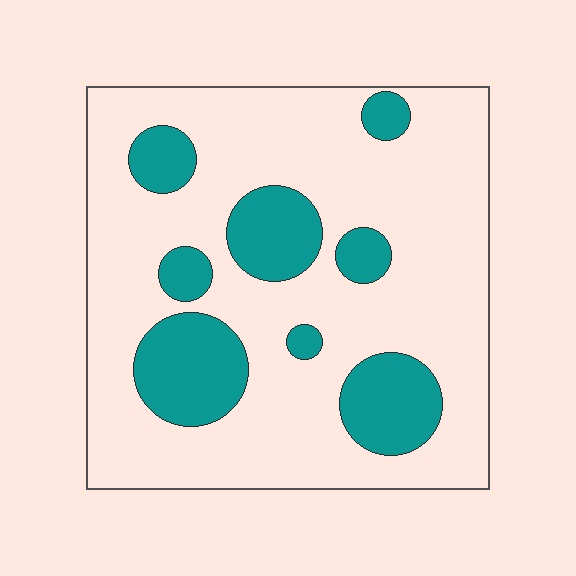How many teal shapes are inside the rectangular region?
8.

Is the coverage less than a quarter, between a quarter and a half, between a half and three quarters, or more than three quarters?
Less than a quarter.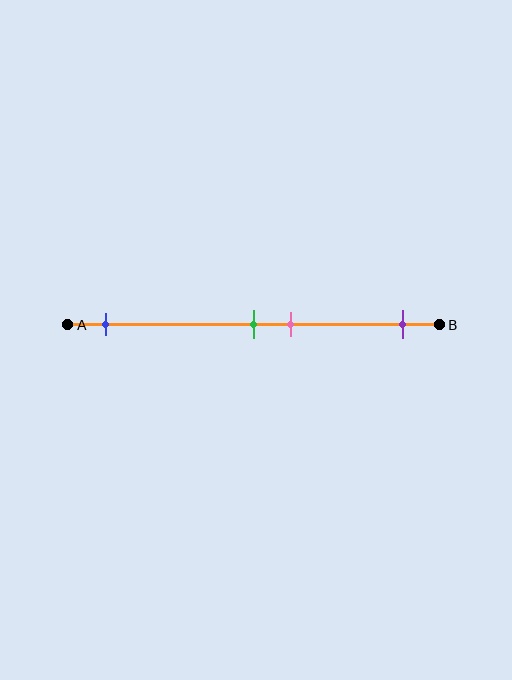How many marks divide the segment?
There are 4 marks dividing the segment.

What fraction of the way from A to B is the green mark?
The green mark is approximately 50% (0.5) of the way from A to B.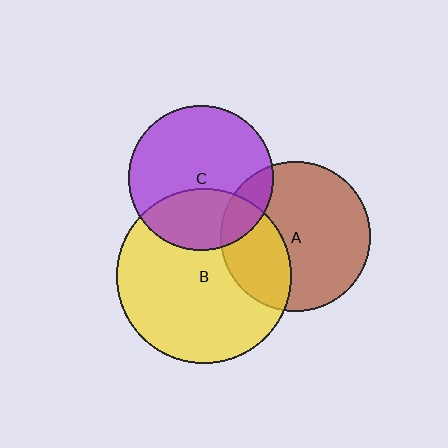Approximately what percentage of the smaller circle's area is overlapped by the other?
Approximately 35%.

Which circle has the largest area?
Circle B (yellow).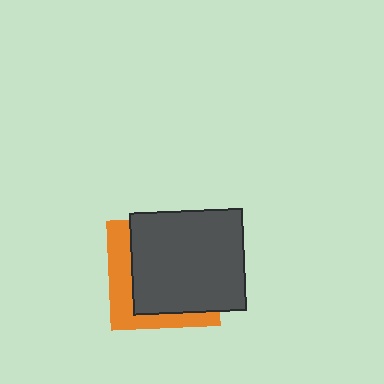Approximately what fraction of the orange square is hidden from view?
Roughly 70% of the orange square is hidden behind the dark gray rectangle.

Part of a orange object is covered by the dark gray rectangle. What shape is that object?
It is a square.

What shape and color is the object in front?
The object in front is a dark gray rectangle.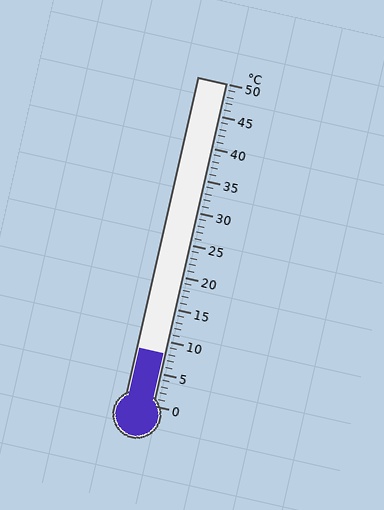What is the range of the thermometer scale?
The thermometer scale ranges from 0°C to 50°C.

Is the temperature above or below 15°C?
The temperature is below 15°C.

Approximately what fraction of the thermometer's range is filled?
The thermometer is filled to approximately 15% of its range.